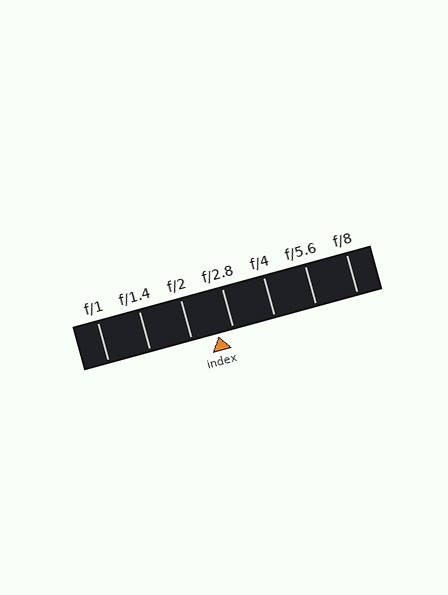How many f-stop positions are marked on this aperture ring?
There are 7 f-stop positions marked.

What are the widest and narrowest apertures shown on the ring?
The widest aperture shown is f/1 and the narrowest is f/8.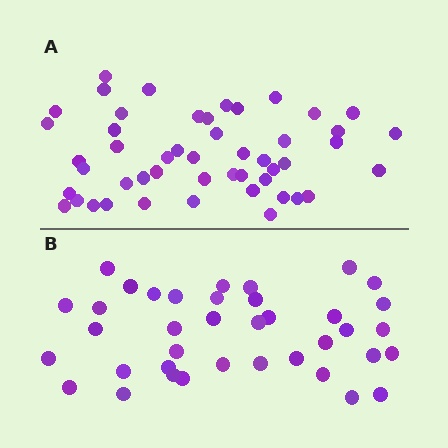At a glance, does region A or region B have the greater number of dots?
Region A (the top region) has more dots.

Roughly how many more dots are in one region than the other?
Region A has roughly 12 or so more dots than region B.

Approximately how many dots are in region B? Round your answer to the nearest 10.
About 40 dots. (The exact count is 38, which rounds to 40.)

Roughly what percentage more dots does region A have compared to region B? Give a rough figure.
About 30% more.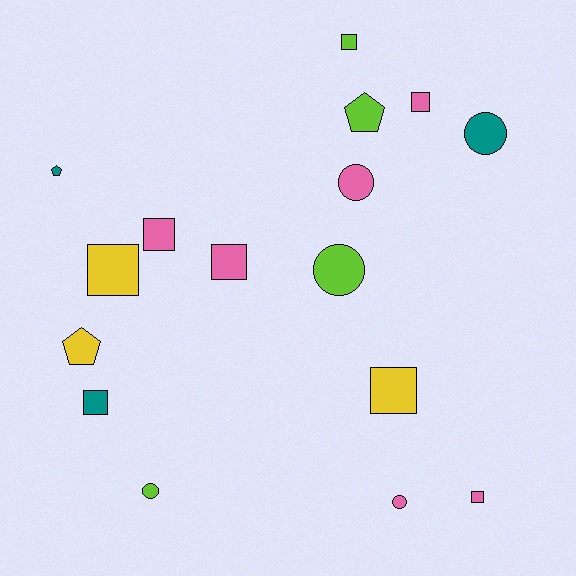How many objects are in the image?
There are 16 objects.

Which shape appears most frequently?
Square, with 8 objects.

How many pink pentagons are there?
There are no pink pentagons.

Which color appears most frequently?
Pink, with 6 objects.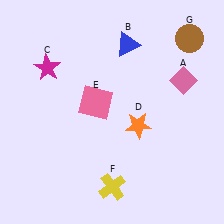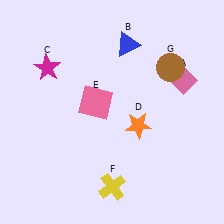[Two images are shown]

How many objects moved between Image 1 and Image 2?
1 object moved between the two images.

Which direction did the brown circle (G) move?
The brown circle (G) moved down.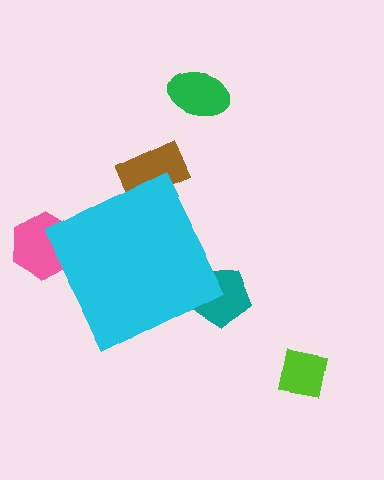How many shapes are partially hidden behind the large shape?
3 shapes are partially hidden.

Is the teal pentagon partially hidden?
Yes, the teal pentagon is partially hidden behind the cyan diamond.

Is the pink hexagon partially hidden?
Yes, the pink hexagon is partially hidden behind the cyan diamond.